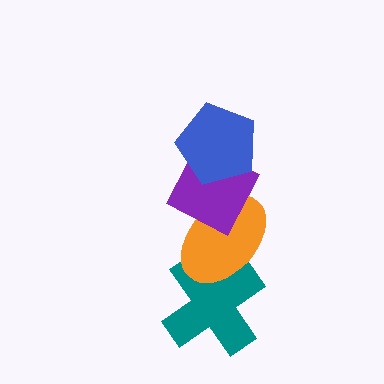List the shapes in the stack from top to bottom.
From top to bottom: the blue pentagon, the purple diamond, the orange ellipse, the teal cross.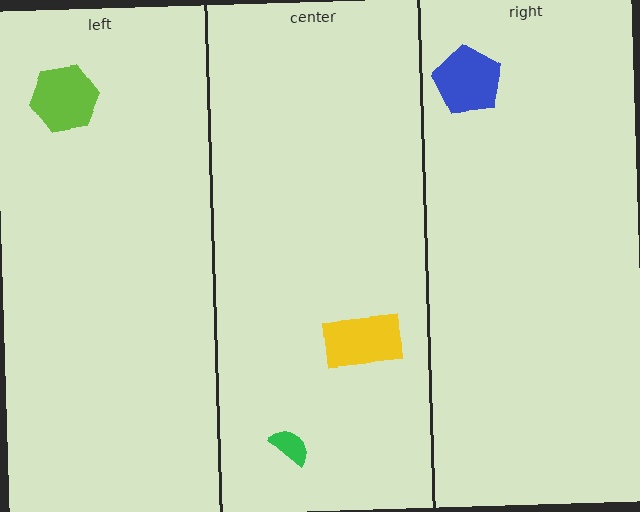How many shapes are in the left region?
1.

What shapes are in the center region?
The yellow rectangle, the green semicircle.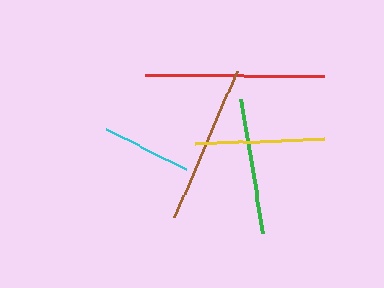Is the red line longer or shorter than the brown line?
The red line is longer than the brown line.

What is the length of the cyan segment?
The cyan segment is approximately 90 pixels long.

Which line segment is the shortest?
The cyan line is the shortest at approximately 90 pixels.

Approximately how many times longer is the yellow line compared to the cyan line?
The yellow line is approximately 1.4 times the length of the cyan line.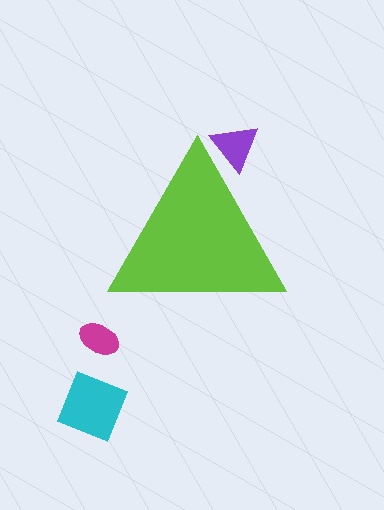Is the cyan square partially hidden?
No, the cyan square is fully visible.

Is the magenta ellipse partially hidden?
No, the magenta ellipse is fully visible.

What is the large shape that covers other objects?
A lime triangle.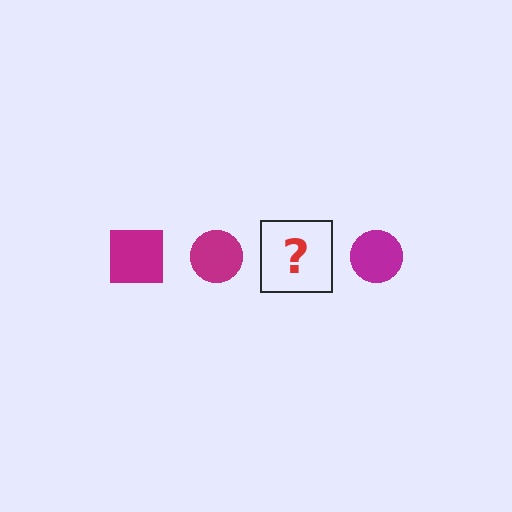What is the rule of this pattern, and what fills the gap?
The rule is that the pattern cycles through square, circle shapes in magenta. The gap should be filled with a magenta square.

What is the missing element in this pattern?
The missing element is a magenta square.